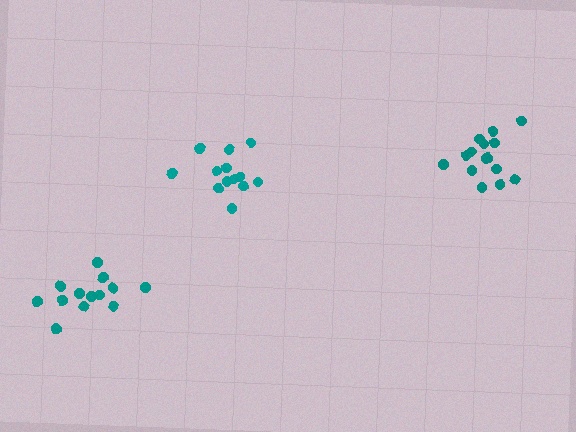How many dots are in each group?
Group 1: 15 dots, Group 2: 13 dots, Group 3: 13 dots (41 total).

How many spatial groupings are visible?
There are 3 spatial groupings.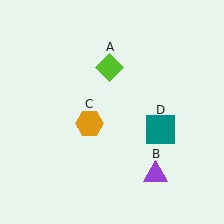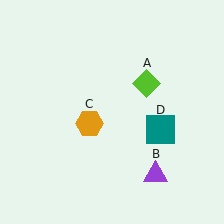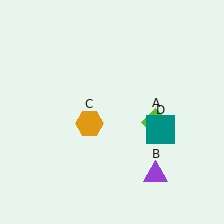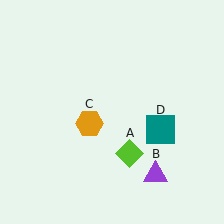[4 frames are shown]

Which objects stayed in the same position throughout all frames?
Purple triangle (object B) and orange hexagon (object C) and teal square (object D) remained stationary.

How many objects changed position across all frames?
1 object changed position: lime diamond (object A).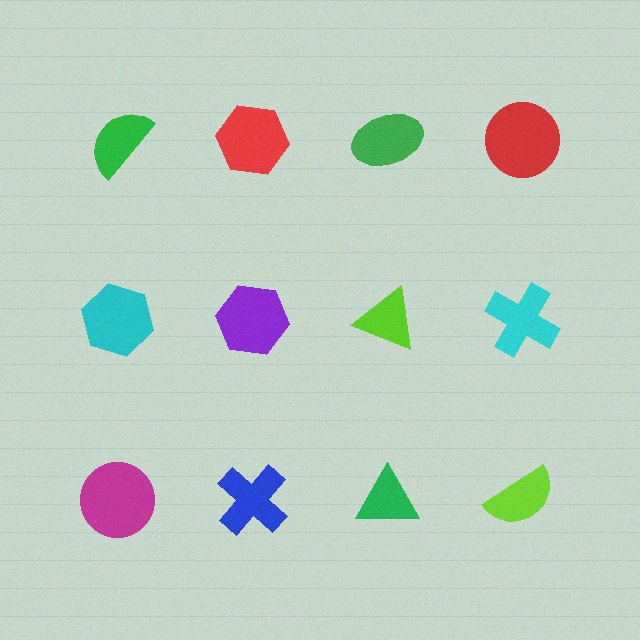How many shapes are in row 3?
4 shapes.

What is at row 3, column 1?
A magenta circle.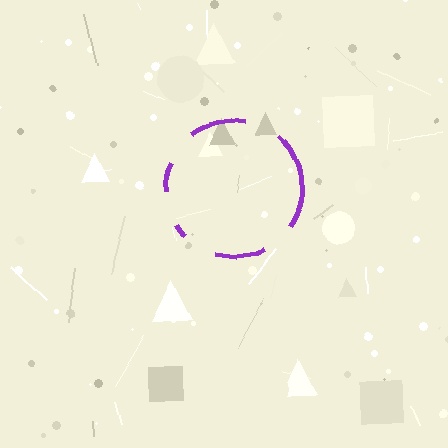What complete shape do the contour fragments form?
The contour fragments form a circle.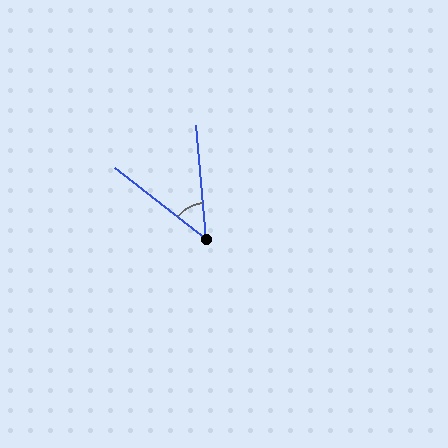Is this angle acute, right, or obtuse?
It is acute.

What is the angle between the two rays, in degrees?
Approximately 47 degrees.